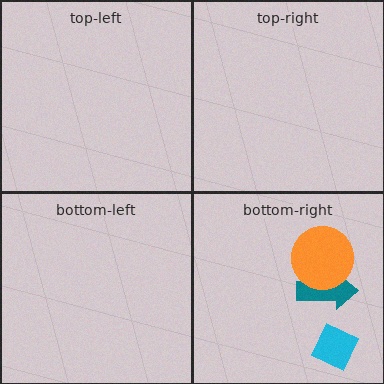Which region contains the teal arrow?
The bottom-right region.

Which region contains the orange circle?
The bottom-right region.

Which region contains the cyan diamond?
The bottom-right region.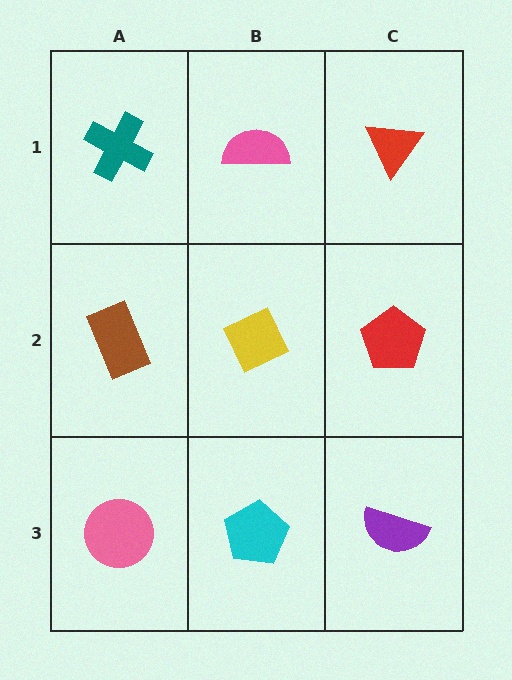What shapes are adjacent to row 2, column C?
A red triangle (row 1, column C), a purple semicircle (row 3, column C), a yellow diamond (row 2, column B).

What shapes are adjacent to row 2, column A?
A teal cross (row 1, column A), a pink circle (row 3, column A), a yellow diamond (row 2, column B).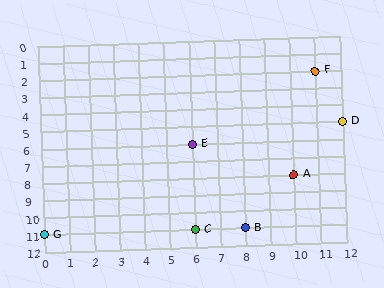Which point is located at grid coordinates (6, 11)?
Point C is at (6, 11).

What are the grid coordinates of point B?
Point B is at grid coordinates (8, 11).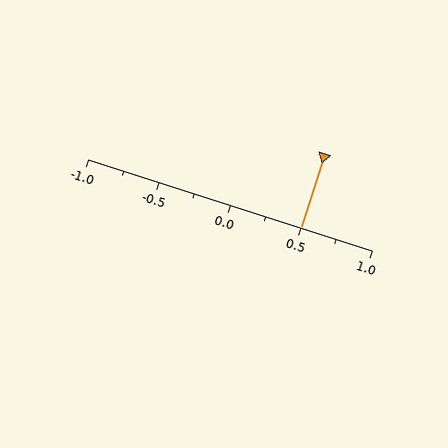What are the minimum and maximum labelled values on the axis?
The axis runs from -1.0 to 1.0.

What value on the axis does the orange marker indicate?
The marker indicates approximately 0.5.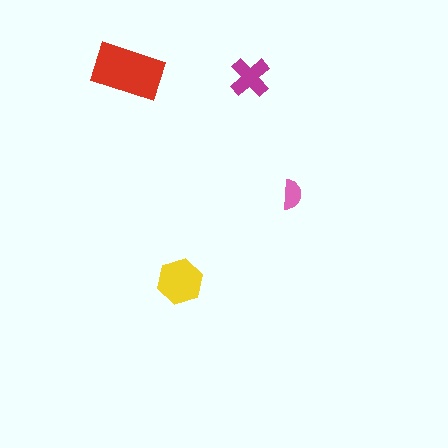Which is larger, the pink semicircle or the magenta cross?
The magenta cross.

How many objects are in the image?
There are 4 objects in the image.